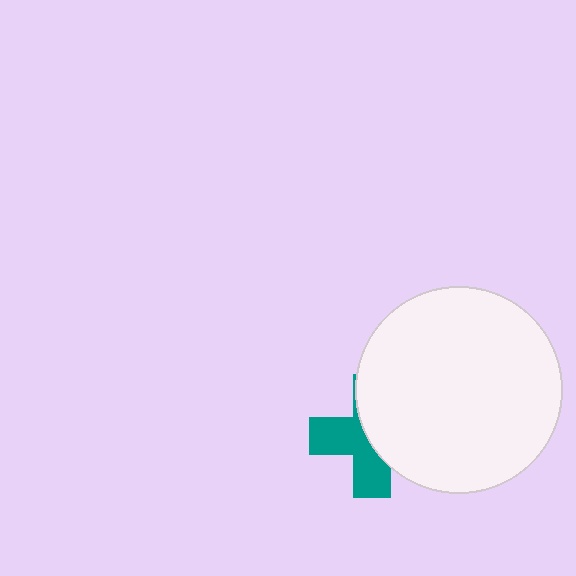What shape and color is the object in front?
The object in front is a white circle.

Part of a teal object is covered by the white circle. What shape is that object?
It is a cross.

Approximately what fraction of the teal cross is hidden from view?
Roughly 52% of the teal cross is hidden behind the white circle.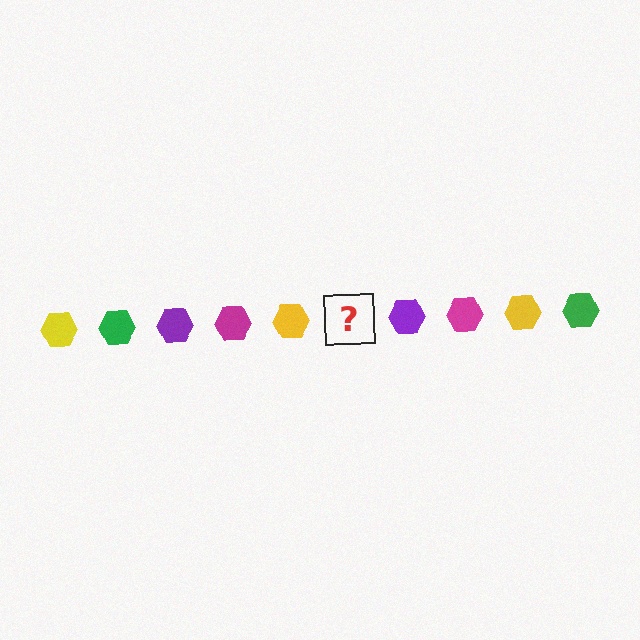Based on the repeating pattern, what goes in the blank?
The blank should be a green hexagon.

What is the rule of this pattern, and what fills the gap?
The rule is that the pattern cycles through yellow, green, purple, magenta hexagons. The gap should be filled with a green hexagon.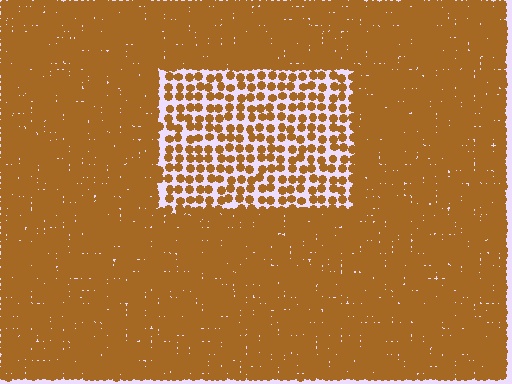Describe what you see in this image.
The image contains small brown elements arranged at two different densities. A rectangle-shaped region is visible where the elements are less densely packed than the surrounding area.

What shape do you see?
I see a rectangle.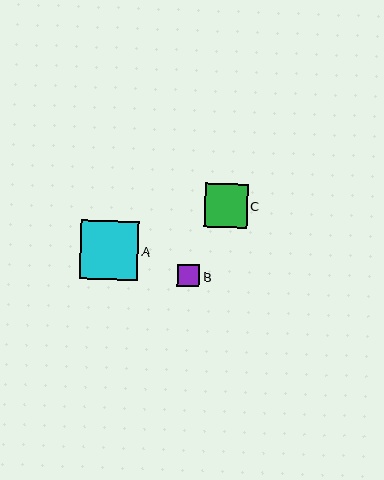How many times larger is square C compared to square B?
Square C is approximately 2.0 times the size of square B.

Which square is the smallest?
Square B is the smallest with a size of approximately 22 pixels.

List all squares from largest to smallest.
From largest to smallest: A, C, B.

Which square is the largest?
Square A is the largest with a size of approximately 59 pixels.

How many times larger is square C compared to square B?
Square C is approximately 2.0 times the size of square B.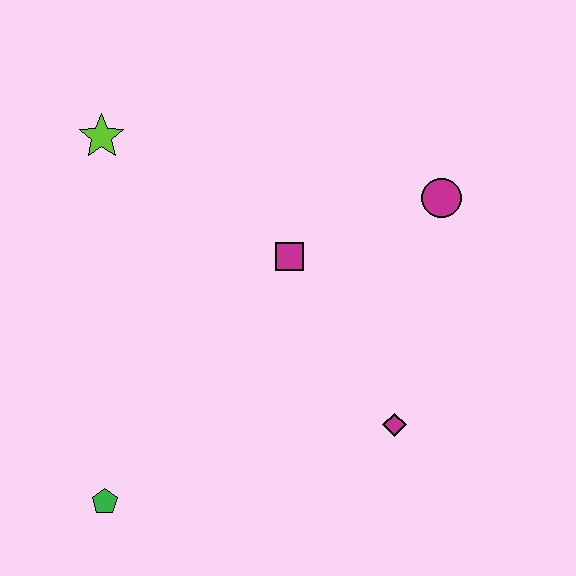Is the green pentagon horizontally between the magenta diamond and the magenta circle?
No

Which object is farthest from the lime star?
The magenta diamond is farthest from the lime star.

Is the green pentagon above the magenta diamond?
No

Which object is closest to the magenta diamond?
The magenta square is closest to the magenta diamond.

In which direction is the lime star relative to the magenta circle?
The lime star is to the left of the magenta circle.